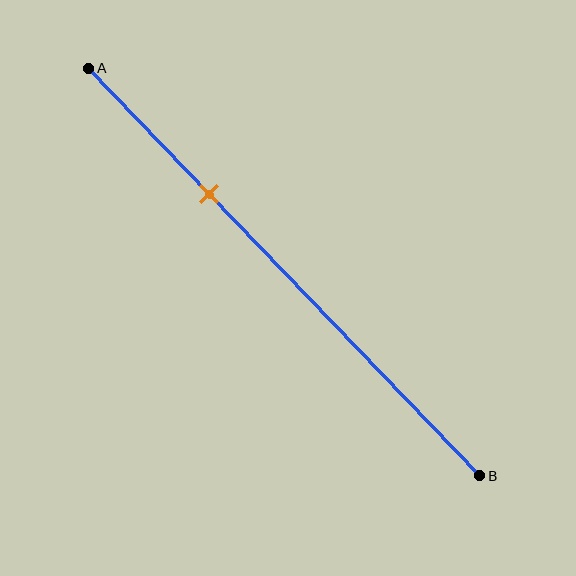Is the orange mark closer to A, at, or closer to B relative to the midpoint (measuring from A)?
The orange mark is closer to point A than the midpoint of segment AB.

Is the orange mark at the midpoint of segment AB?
No, the mark is at about 30% from A, not at the 50% midpoint.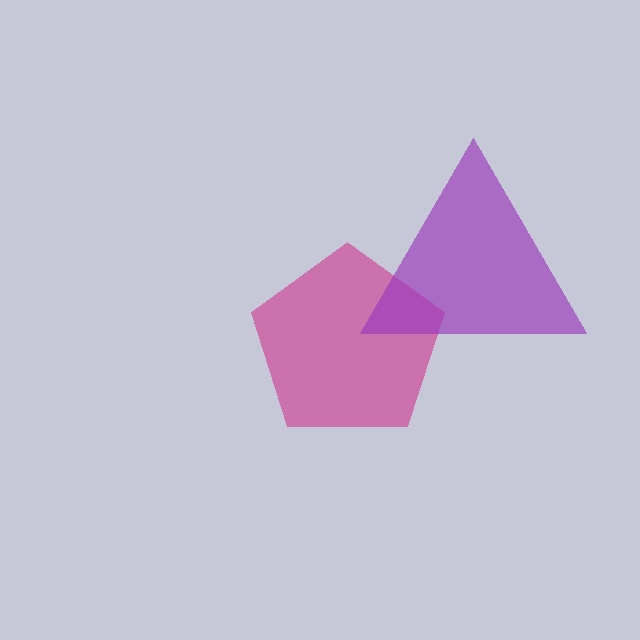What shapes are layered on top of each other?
The layered shapes are: a magenta pentagon, a purple triangle.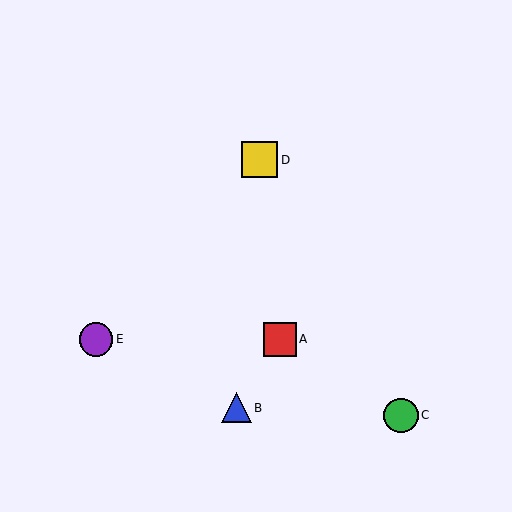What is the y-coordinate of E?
Object E is at y≈339.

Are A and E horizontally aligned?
Yes, both are at y≈339.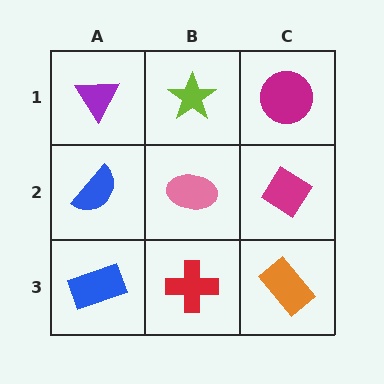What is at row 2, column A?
A blue semicircle.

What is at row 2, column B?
A pink ellipse.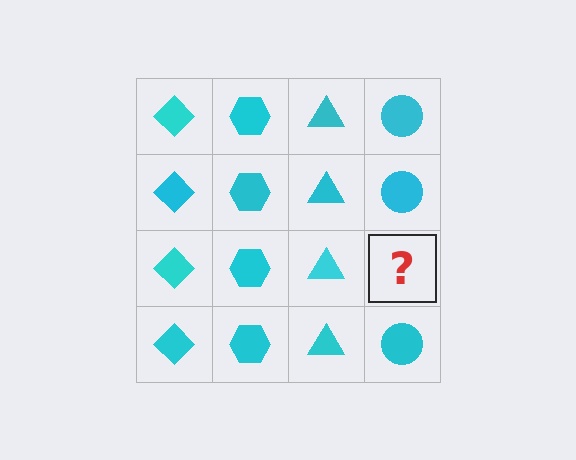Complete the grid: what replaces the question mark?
The question mark should be replaced with a cyan circle.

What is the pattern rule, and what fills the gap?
The rule is that each column has a consistent shape. The gap should be filled with a cyan circle.